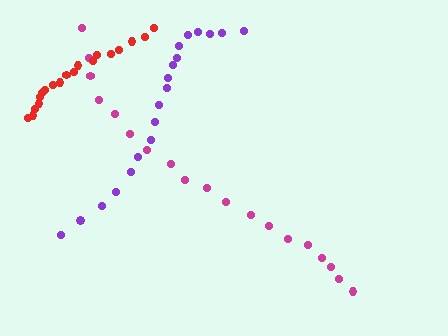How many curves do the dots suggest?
There are 3 distinct paths.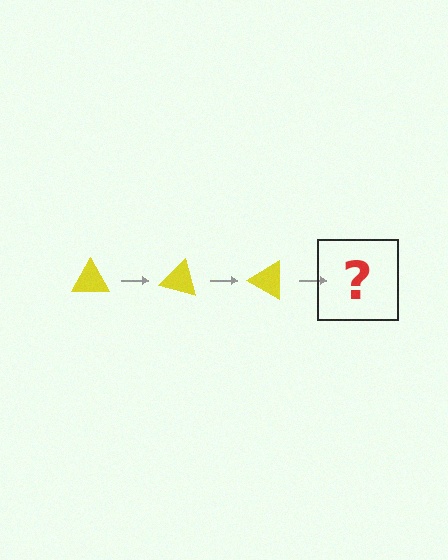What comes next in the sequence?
The next element should be a yellow triangle rotated 45 degrees.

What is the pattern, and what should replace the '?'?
The pattern is that the triangle rotates 15 degrees each step. The '?' should be a yellow triangle rotated 45 degrees.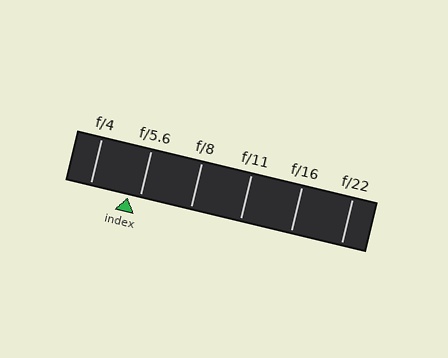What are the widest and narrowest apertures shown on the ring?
The widest aperture shown is f/4 and the narrowest is f/22.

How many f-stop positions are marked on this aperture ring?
There are 6 f-stop positions marked.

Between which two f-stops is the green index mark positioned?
The index mark is between f/4 and f/5.6.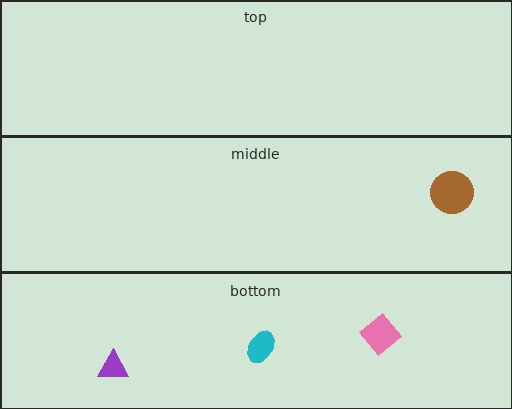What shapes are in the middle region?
The brown circle.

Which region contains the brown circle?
The middle region.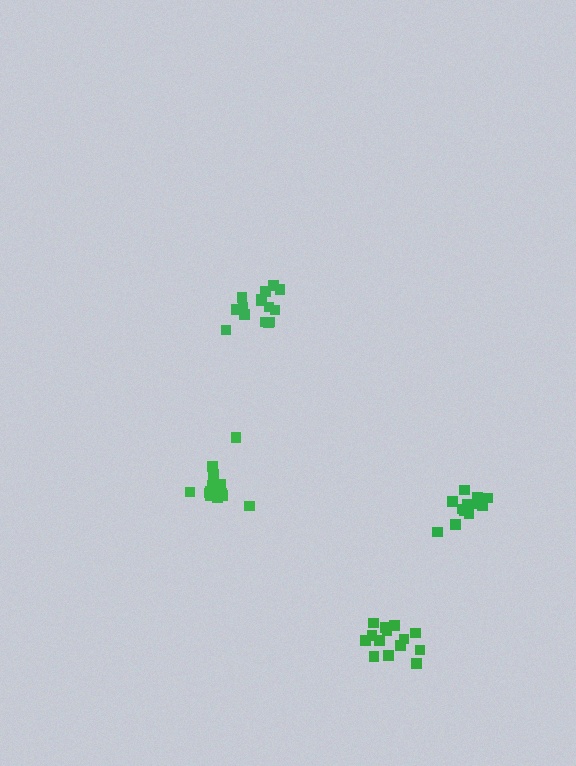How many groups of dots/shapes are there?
There are 4 groups.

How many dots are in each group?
Group 1: 14 dots, Group 2: 15 dots, Group 3: 12 dots, Group 4: 14 dots (55 total).